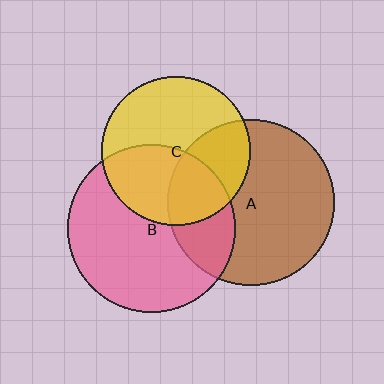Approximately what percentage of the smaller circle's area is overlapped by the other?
Approximately 40%.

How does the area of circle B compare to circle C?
Approximately 1.3 times.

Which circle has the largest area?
Circle B (pink).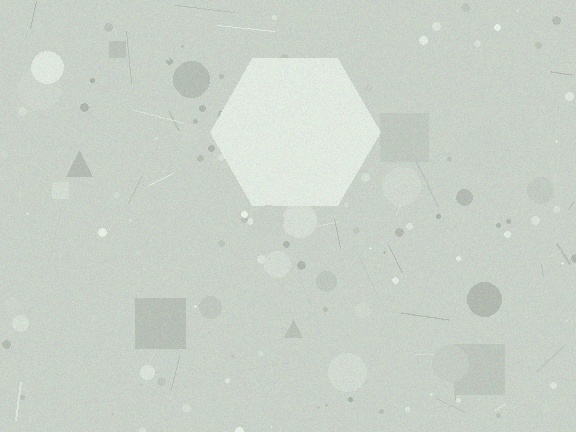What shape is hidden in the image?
A hexagon is hidden in the image.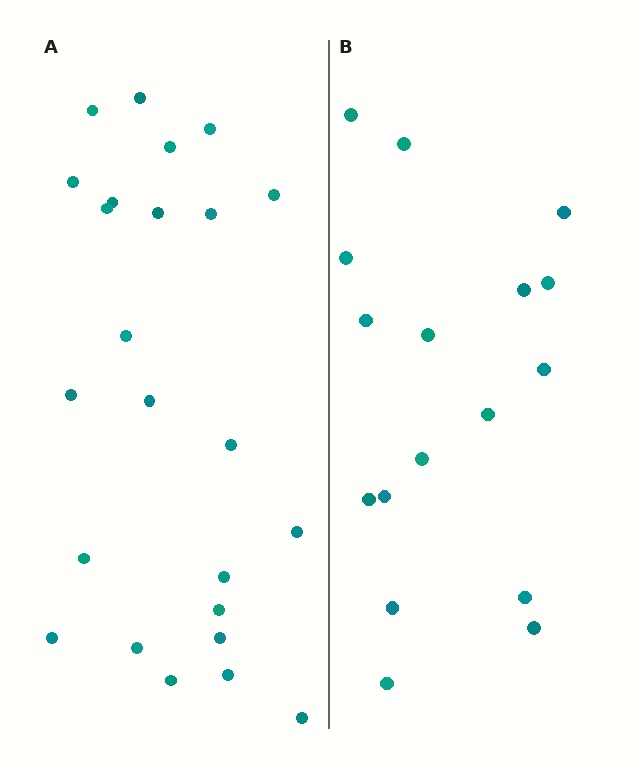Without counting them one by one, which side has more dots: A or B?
Region A (the left region) has more dots.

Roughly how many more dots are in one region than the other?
Region A has roughly 8 or so more dots than region B.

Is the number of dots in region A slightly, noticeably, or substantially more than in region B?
Region A has noticeably more, but not dramatically so. The ratio is roughly 1.4 to 1.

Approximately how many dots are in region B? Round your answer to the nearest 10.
About 20 dots. (The exact count is 17, which rounds to 20.)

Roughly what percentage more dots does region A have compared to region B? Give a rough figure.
About 40% more.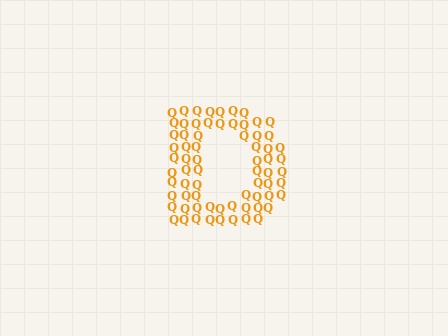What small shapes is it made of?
It is made of small letter Q's.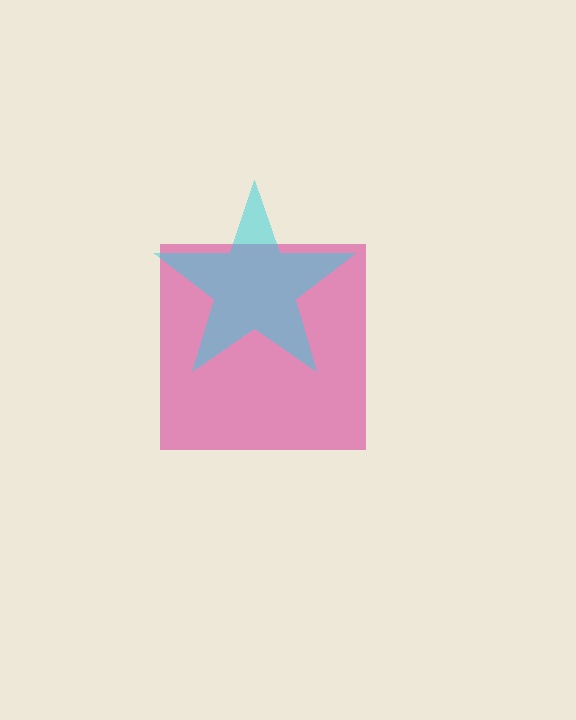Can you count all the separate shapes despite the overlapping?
Yes, there are 2 separate shapes.